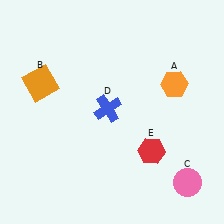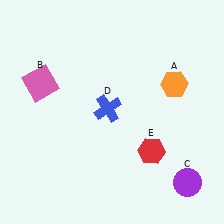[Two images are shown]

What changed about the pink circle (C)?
In Image 1, C is pink. In Image 2, it changed to purple.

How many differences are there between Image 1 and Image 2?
There are 2 differences between the two images.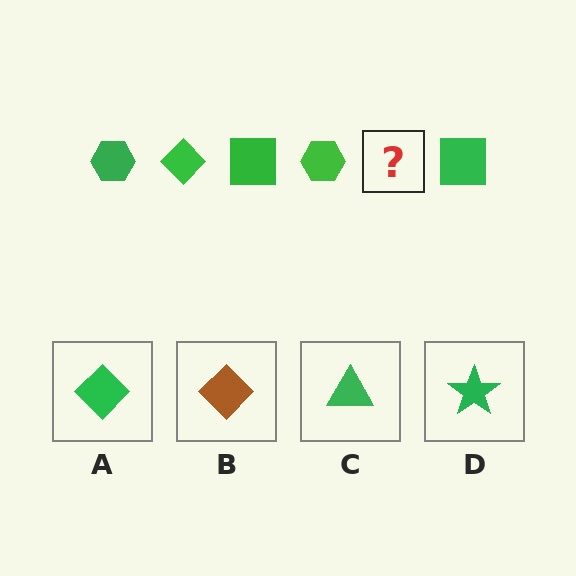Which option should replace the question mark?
Option A.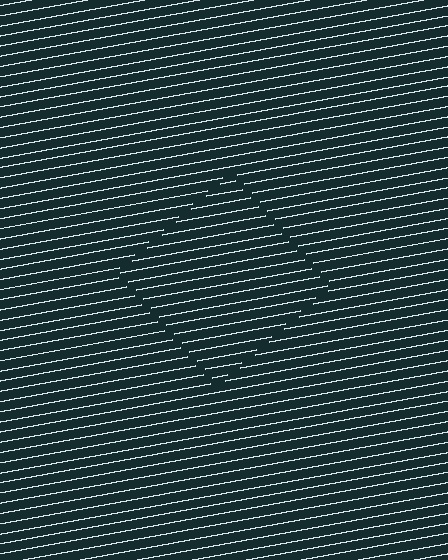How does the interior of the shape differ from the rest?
The interior of the shape contains the same grating, shifted by half a period — the contour is defined by the phase discontinuity where line-ends from the inner and outer gratings abut.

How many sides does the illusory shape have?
4 sides — the line-ends trace a square.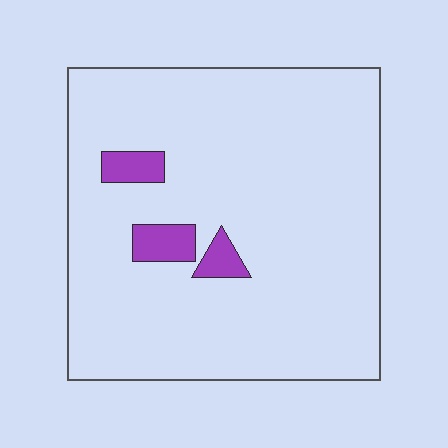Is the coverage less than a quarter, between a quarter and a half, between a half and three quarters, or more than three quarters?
Less than a quarter.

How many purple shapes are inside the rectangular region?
3.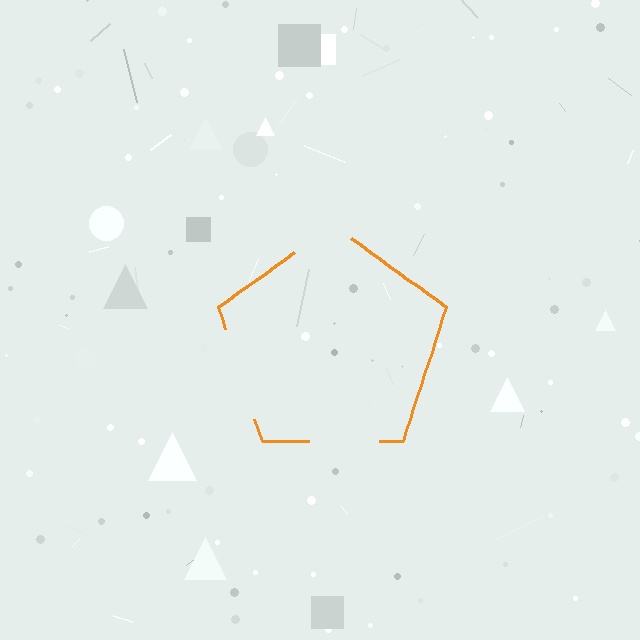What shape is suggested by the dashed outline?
The dashed outline suggests a pentagon.